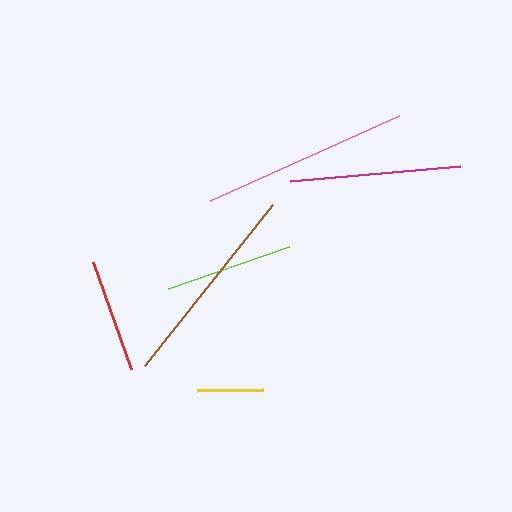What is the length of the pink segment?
The pink segment is approximately 207 pixels long.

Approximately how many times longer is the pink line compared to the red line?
The pink line is approximately 1.8 times the length of the red line.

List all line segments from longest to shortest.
From longest to shortest: pink, brown, magenta, lime, red, yellow.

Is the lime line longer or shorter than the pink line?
The pink line is longer than the lime line.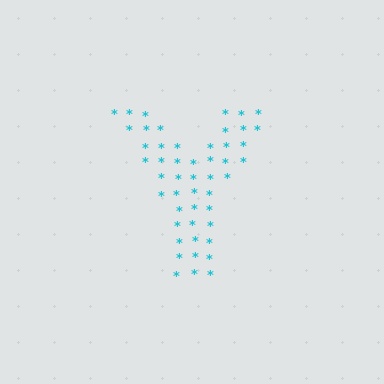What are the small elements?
The small elements are asterisks.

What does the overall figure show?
The overall figure shows the letter Y.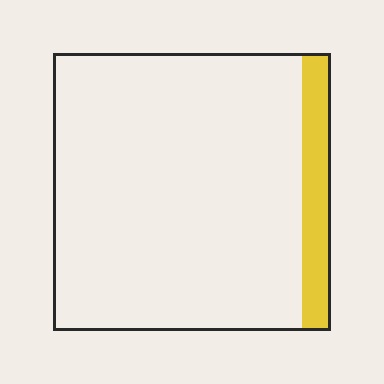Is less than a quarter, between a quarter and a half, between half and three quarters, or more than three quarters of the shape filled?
Less than a quarter.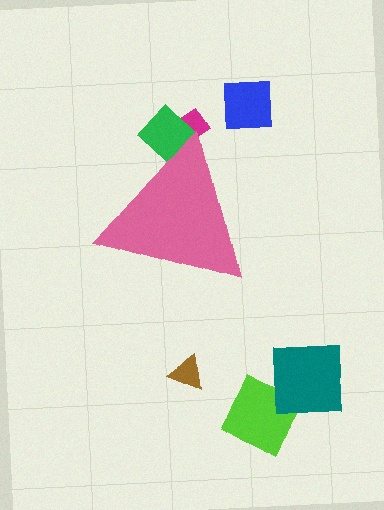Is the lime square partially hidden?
No, the lime square is fully visible.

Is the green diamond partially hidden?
Yes, the green diamond is partially hidden behind the pink triangle.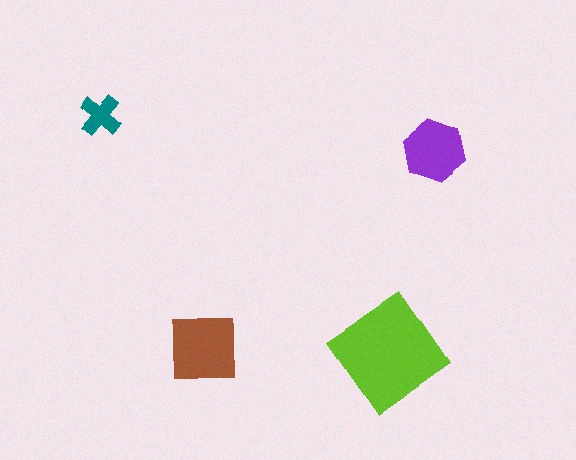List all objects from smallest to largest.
The teal cross, the purple hexagon, the brown square, the lime diamond.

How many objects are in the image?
There are 4 objects in the image.